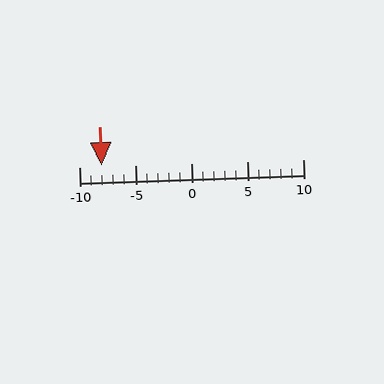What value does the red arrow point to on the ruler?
The red arrow points to approximately -8.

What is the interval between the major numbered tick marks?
The major tick marks are spaced 5 units apart.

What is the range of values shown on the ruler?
The ruler shows values from -10 to 10.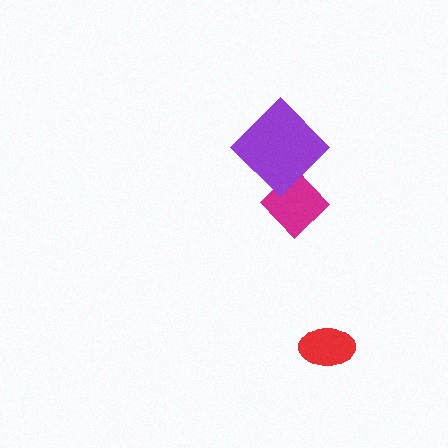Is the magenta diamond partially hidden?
Yes, it is partially covered by another shape.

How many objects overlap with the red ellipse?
0 objects overlap with the red ellipse.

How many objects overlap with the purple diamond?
1 object overlaps with the purple diamond.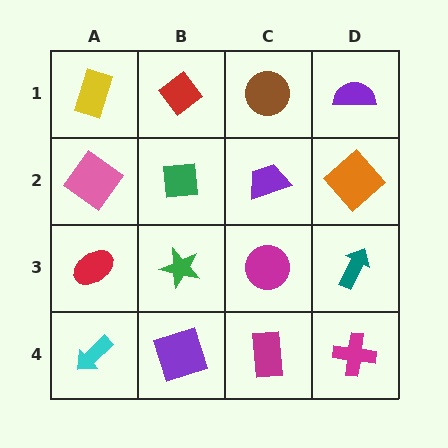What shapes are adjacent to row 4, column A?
A red ellipse (row 3, column A), a purple square (row 4, column B).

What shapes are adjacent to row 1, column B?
A green square (row 2, column B), a yellow rectangle (row 1, column A), a brown circle (row 1, column C).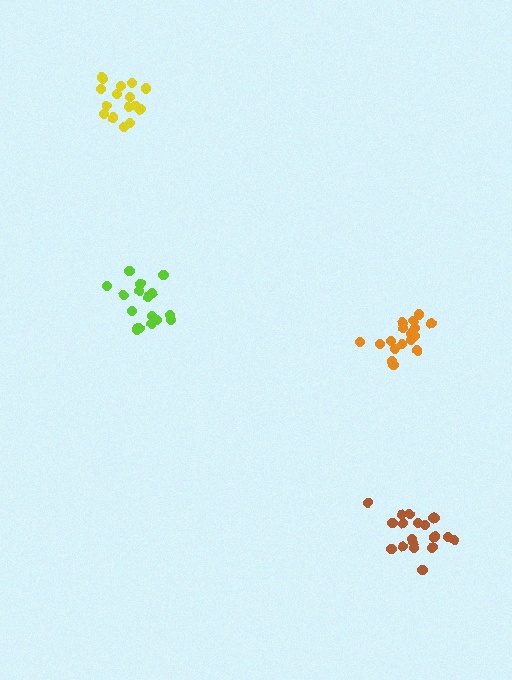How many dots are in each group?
Group 1: 16 dots, Group 2: 17 dots, Group 3: 18 dots, Group 4: 19 dots (70 total).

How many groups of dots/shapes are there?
There are 4 groups.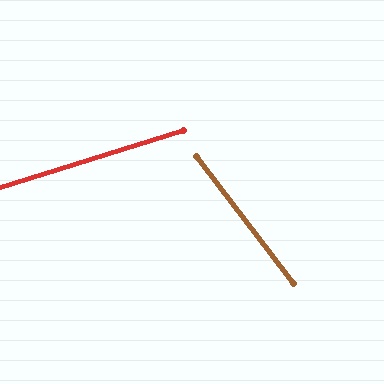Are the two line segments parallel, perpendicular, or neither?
Neither parallel nor perpendicular — they differ by about 70°.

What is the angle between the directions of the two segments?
Approximately 70 degrees.